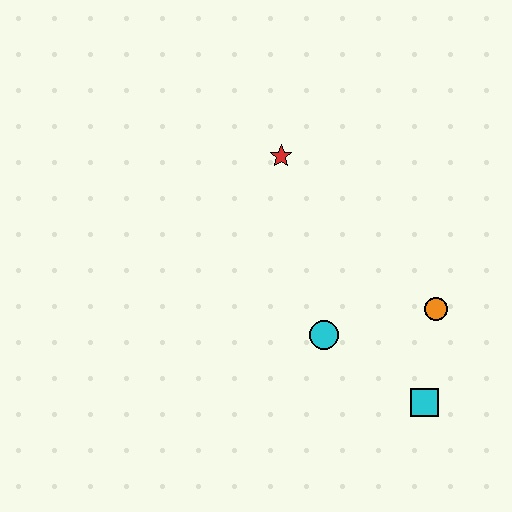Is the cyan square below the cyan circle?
Yes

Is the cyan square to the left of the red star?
No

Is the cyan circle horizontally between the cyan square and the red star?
Yes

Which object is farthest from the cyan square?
The red star is farthest from the cyan square.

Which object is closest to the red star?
The cyan circle is closest to the red star.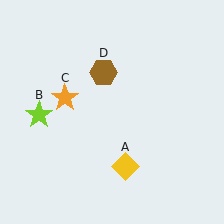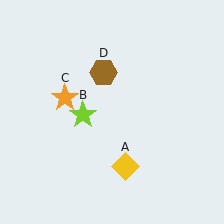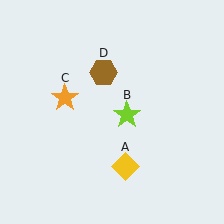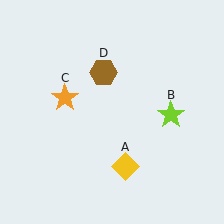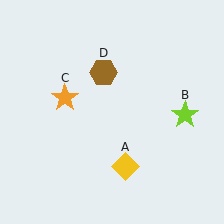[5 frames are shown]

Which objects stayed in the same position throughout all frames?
Yellow diamond (object A) and orange star (object C) and brown hexagon (object D) remained stationary.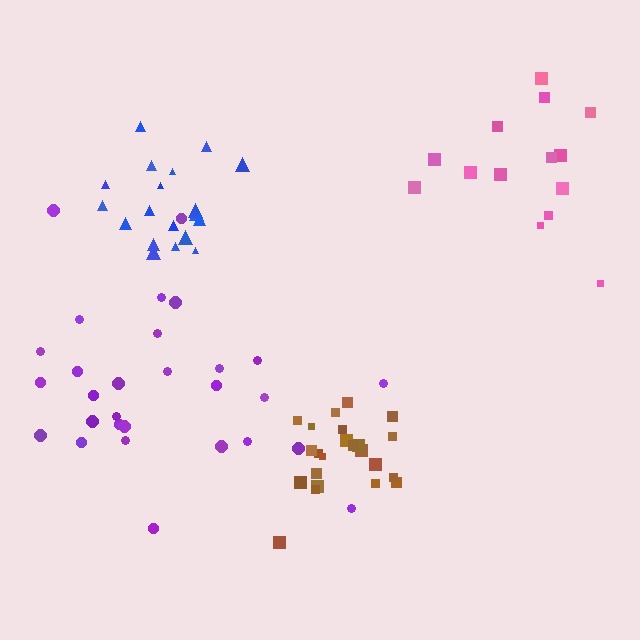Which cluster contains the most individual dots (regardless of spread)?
Purple (29).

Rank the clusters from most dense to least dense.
brown, blue, purple, pink.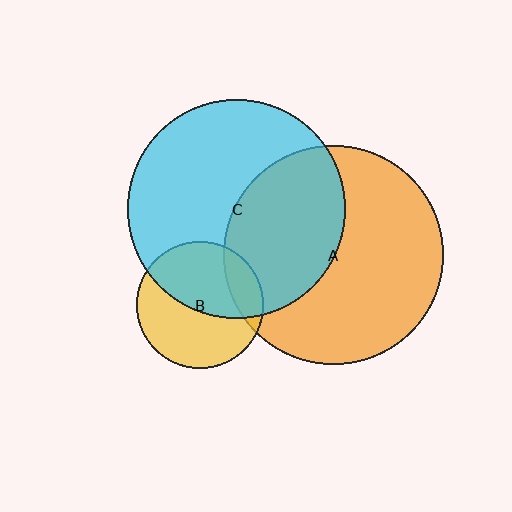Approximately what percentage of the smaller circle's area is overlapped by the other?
Approximately 15%.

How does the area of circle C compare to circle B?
Approximately 3.0 times.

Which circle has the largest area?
Circle A (orange).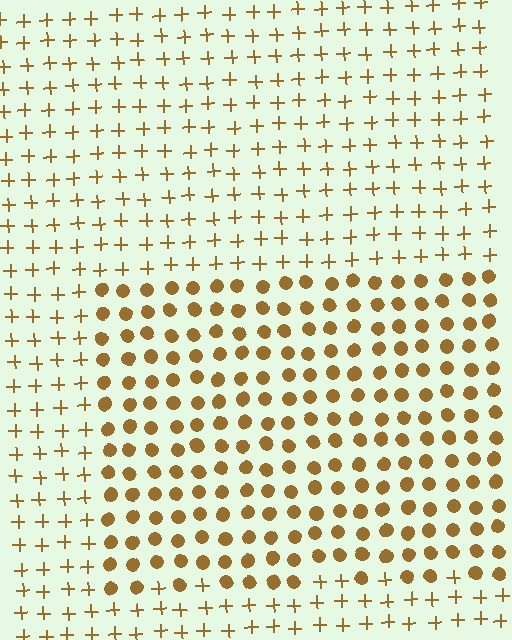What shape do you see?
I see a rectangle.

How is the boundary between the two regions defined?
The boundary is defined by a change in element shape: circles inside vs. plus signs outside. All elements share the same color and spacing.